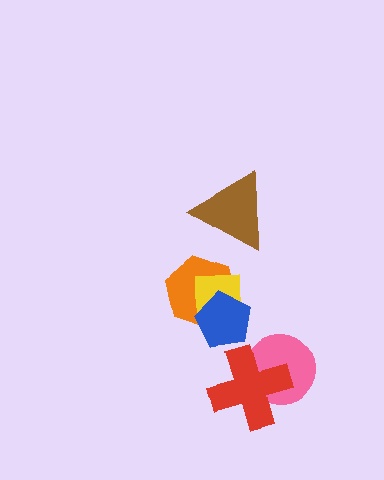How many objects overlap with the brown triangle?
0 objects overlap with the brown triangle.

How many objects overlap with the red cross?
1 object overlaps with the red cross.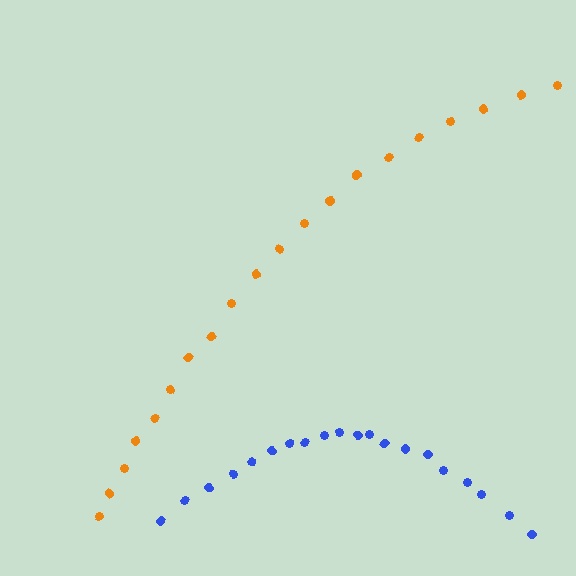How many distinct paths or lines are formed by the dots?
There are 2 distinct paths.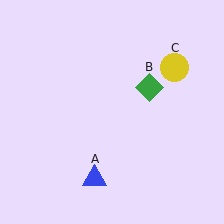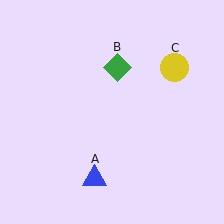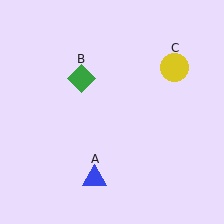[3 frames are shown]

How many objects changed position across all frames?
1 object changed position: green diamond (object B).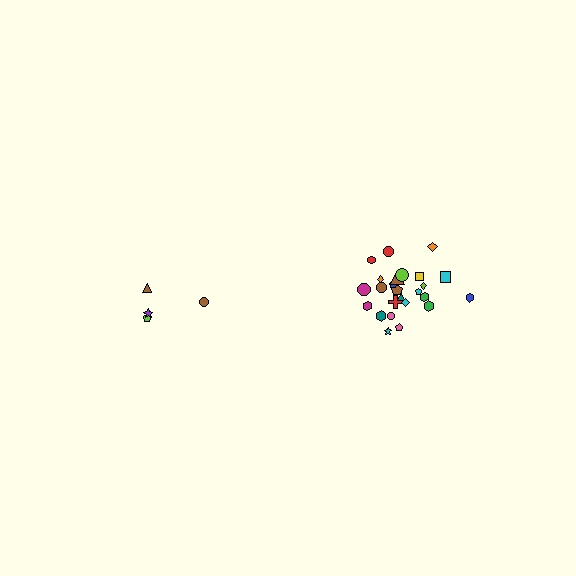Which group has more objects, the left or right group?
The right group.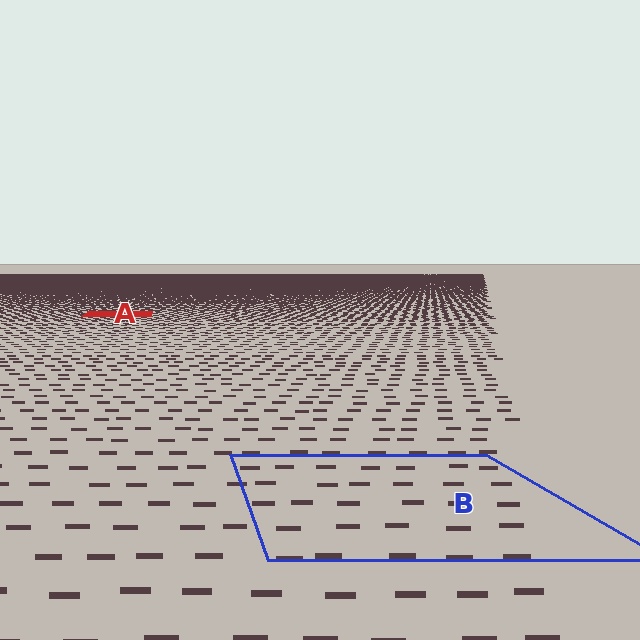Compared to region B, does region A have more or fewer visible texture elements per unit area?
Region A has more texture elements per unit area — they are packed more densely because it is farther away.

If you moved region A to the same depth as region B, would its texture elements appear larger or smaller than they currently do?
They would appear larger. At a closer depth, the same texture elements are projected at a bigger on-screen size.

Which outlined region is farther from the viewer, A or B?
Region A is farther from the viewer — the texture elements inside it appear smaller and more densely packed.